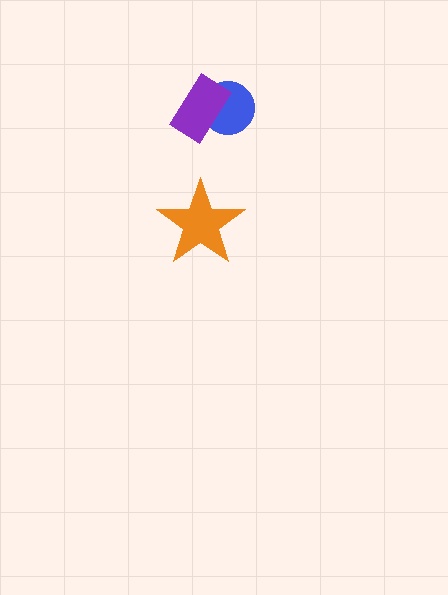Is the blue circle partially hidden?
Yes, it is partially covered by another shape.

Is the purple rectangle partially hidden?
No, no other shape covers it.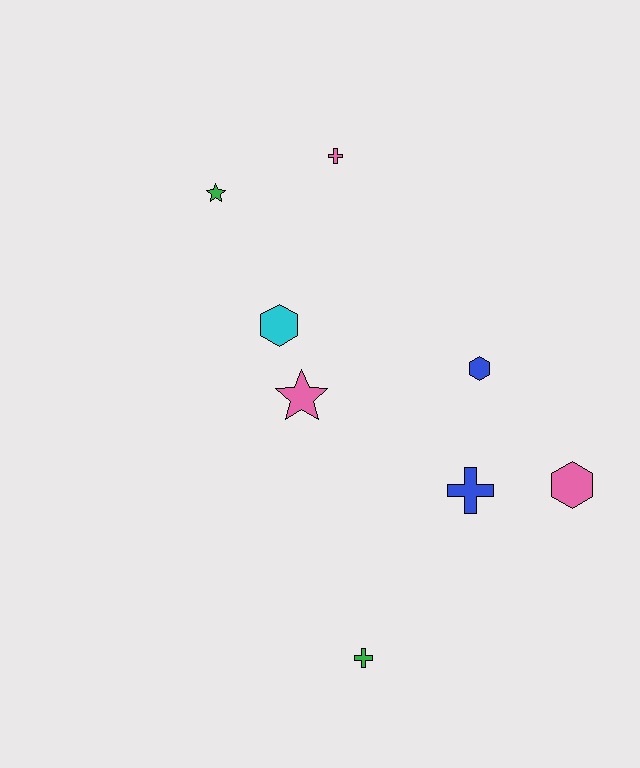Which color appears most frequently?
Pink, with 3 objects.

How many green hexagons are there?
There are no green hexagons.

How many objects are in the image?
There are 8 objects.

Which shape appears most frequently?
Cross, with 3 objects.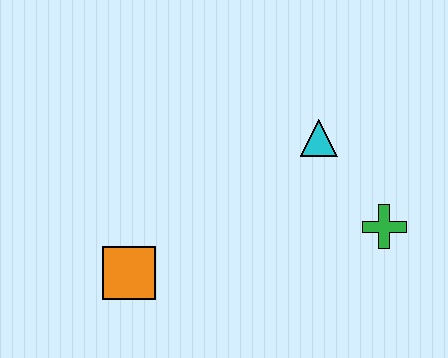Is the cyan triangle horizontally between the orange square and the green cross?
Yes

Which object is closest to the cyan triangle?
The green cross is closest to the cyan triangle.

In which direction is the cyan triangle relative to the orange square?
The cyan triangle is to the right of the orange square.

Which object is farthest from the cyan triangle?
The orange square is farthest from the cyan triangle.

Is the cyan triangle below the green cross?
No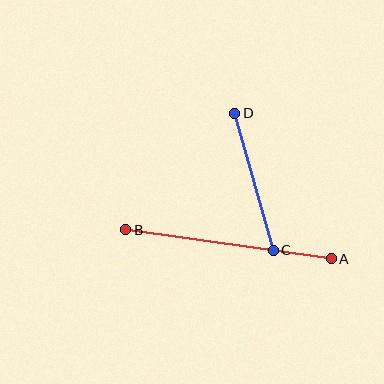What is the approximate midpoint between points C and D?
The midpoint is at approximately (254, 182) pixels.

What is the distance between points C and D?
The distance is approximately 142 pixels.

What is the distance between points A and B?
The distance is approximately 207 pixels.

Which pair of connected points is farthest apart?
Points A and B are farthest apart.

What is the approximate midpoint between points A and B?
The midpoint is at approximately (228, 244) pixels.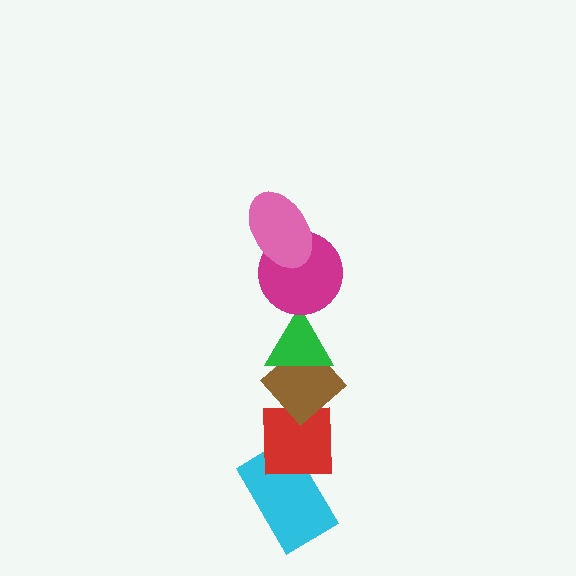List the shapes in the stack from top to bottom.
From top to bottom: the pink ellipse, the magenta circle, the green triangle, the brown diamond, the red square, the cyan rectangle.